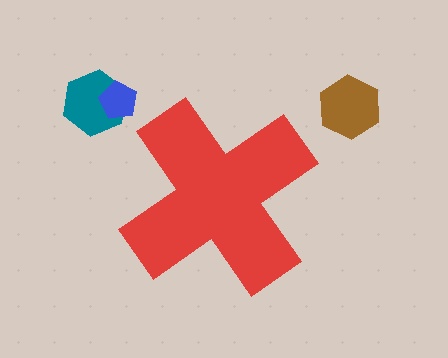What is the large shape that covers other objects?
A red cross.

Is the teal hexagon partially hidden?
No, the teal hexagon is fully visible.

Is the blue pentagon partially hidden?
No, the blue pentagon is fully visible.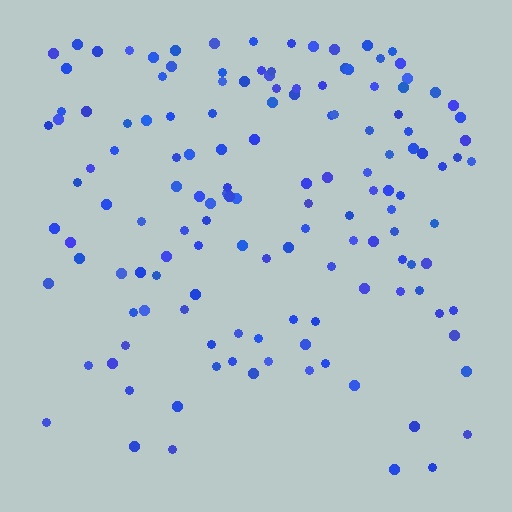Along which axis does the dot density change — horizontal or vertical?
Vertical.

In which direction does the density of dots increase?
From bottom to top, with the top side densest.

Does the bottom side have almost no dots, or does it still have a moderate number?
Still a moderate number, just noticeably fewer than the top.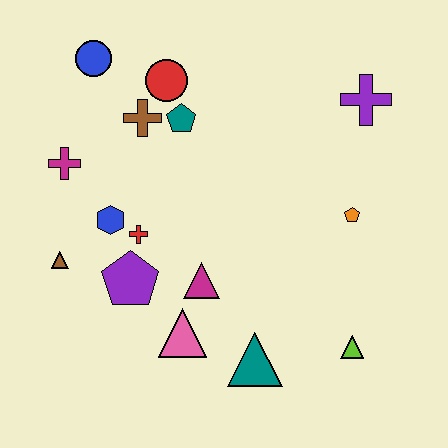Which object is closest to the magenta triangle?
The pink triangle is closest to the magenta triangle.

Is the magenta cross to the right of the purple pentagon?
No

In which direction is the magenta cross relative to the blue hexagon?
The magenta cross is above the blue hexagon.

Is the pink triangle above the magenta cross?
No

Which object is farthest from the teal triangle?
The blue circle is farthest from the teal triangle.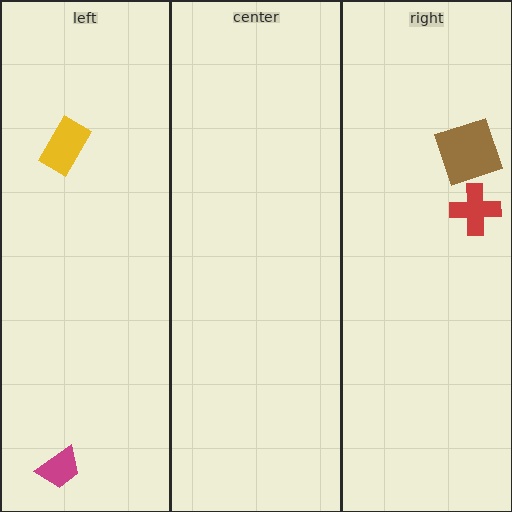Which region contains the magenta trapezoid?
The left region.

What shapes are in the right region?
The brown square, the red cross.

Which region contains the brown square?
The right region.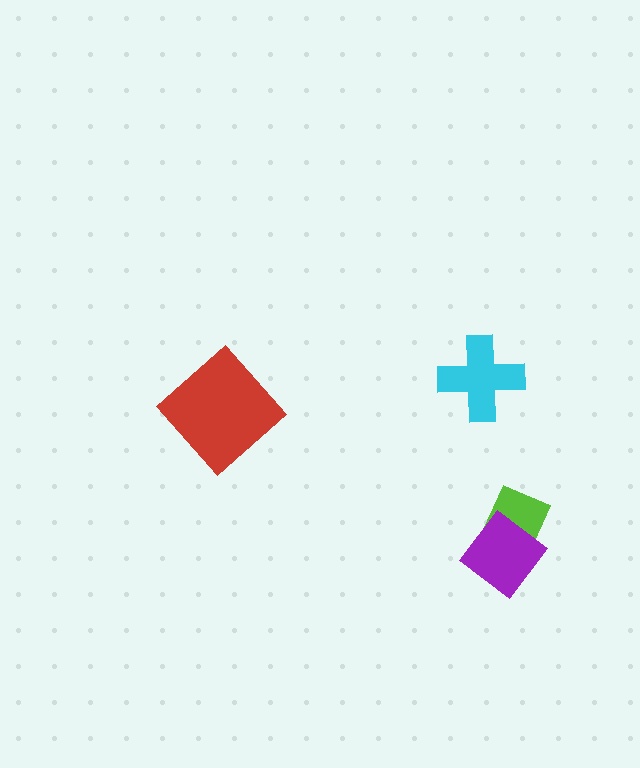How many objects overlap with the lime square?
1 object overlaps with the lime square.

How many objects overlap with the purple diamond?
1 object overlaps with the purple diamond.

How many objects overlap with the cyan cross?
0 objects overlap with the cyan cross.